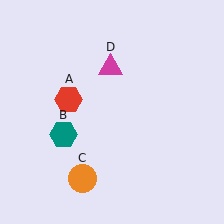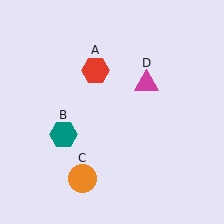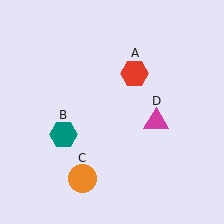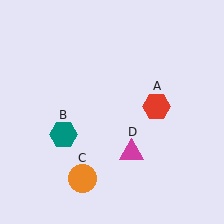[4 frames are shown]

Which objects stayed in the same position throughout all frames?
Teal hexagon (object B) and orange circle (object C) remained stationary.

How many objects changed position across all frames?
2 objects changed position: red hexagon (object A), magenta triangle (object D).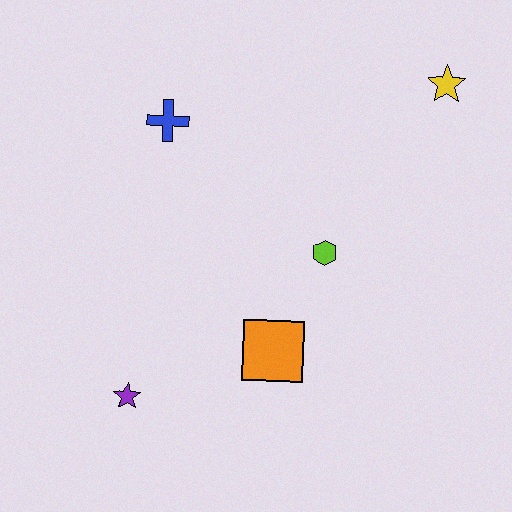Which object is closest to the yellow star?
The lime hexagon is closest to the yellow star.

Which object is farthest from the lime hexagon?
The purple star is farthest from the lime hexagon.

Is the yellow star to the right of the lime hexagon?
Yes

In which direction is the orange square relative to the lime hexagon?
The orange square is below the lime hexagon.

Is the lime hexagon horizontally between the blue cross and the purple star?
No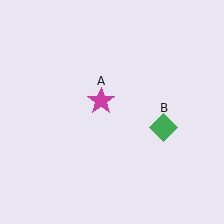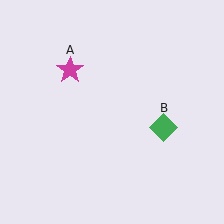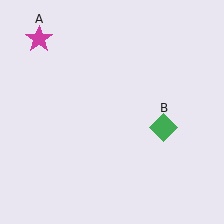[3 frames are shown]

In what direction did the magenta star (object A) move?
The magenta star (object A) moved up and to the left.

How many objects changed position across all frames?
1 object changed position: magenta star (object A).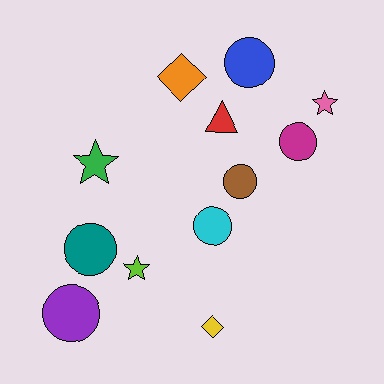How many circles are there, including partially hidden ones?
There are 6 circles.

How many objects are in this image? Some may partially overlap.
There are 12 objects.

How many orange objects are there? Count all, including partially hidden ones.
There is 1 orange object.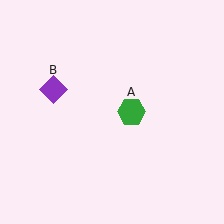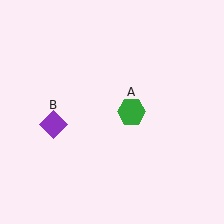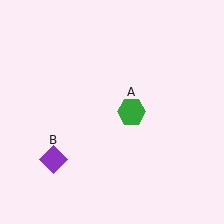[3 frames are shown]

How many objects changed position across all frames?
1 object changed position: purple diamond (object B).